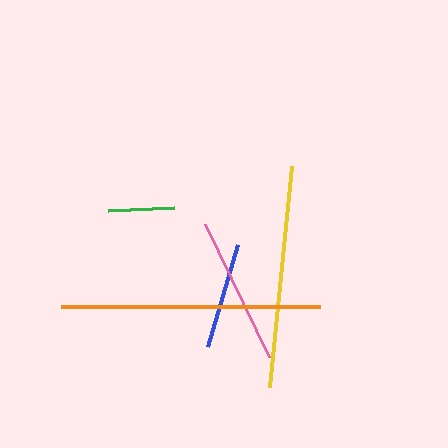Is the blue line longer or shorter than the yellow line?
The yellow line is longer than the blue line.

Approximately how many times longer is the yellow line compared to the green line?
The yellow line is approximately 3.4 times the length of the green line.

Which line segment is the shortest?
The green line is the shortest at approximately 66 pixels.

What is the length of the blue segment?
The blue segment is approximately 106 pixels long.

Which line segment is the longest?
The orange line is the longest at approximately 259 pixels.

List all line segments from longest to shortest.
From longest to shortest: orange, yellow, pink, blue, green.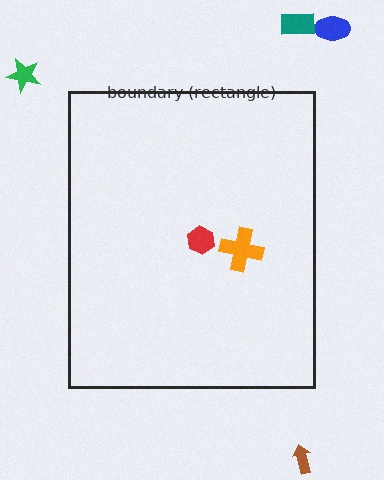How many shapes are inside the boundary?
2 inside, 4 outside.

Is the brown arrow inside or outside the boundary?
Outside.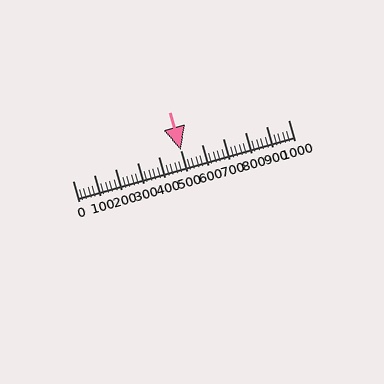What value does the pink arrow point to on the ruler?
The pink arrow points to approximately 500.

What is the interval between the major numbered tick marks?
The major tick marks are spaced 100 units apart.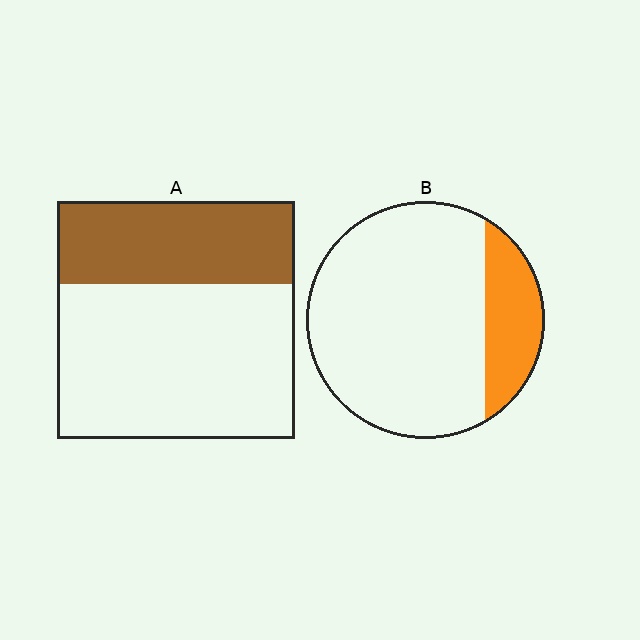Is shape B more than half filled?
No.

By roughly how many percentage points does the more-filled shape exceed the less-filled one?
By roughly 15 percentage points (A over B).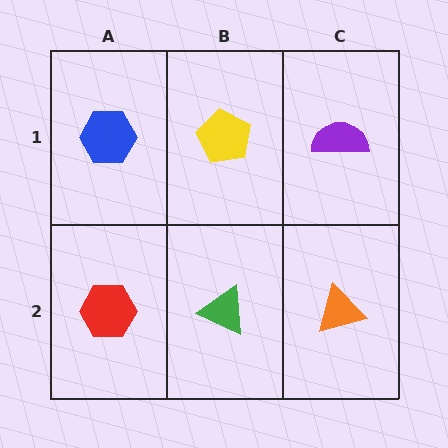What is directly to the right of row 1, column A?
A yellow pentagon.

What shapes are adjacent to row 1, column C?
An orange triangle (row 2, column C), a yellow pentagon (row 1, column B).